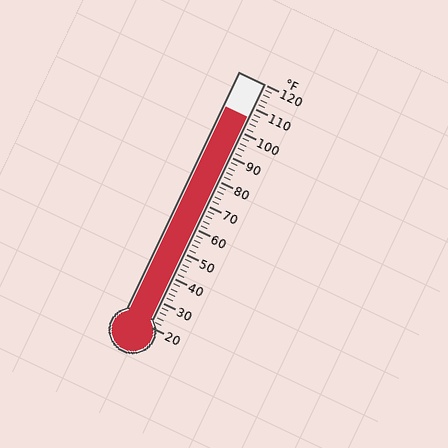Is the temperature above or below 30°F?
The temperature is above 30°F.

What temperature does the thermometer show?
The thermometer shows approximately 106°F.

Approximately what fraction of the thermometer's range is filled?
The thermometer is filled to approximately 85% of its range.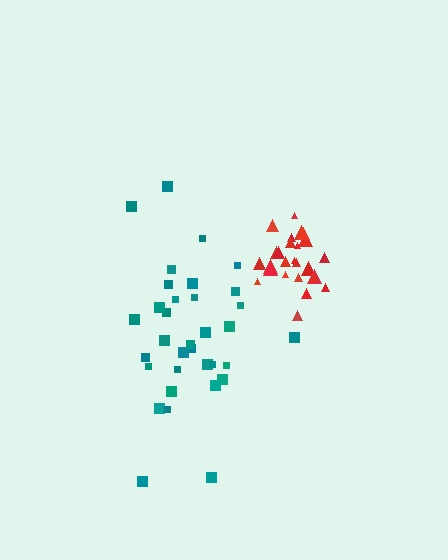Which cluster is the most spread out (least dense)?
Teal.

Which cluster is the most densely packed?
Red.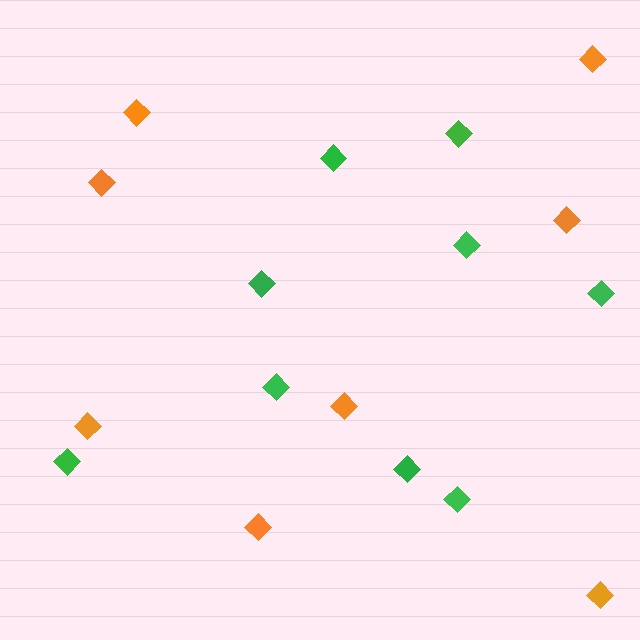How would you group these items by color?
There are 2 groups: one group of green diamonds (9) and one group of orange diamonds (8).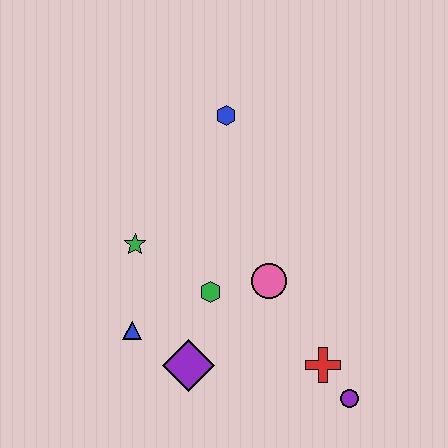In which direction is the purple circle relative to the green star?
The purple circle is to the right of the green star.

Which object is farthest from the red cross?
The blue hexagon is farthest from the red cross.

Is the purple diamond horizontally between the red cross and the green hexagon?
No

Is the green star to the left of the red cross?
Yes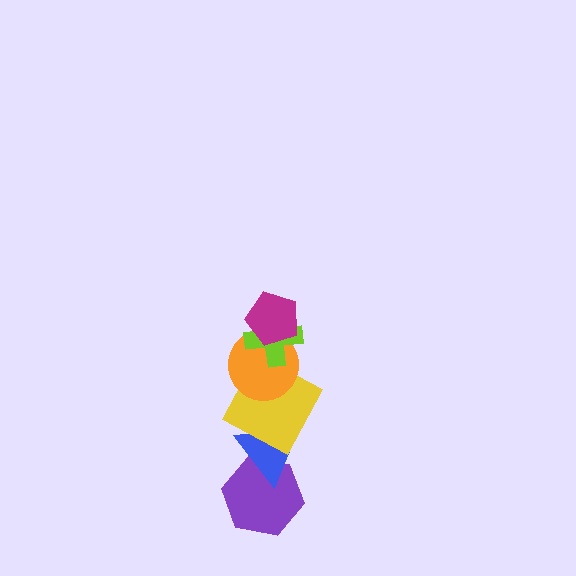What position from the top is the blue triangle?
The blue triangle is 5th from the top.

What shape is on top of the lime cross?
The magenta pentagon is on top of the lime cross.